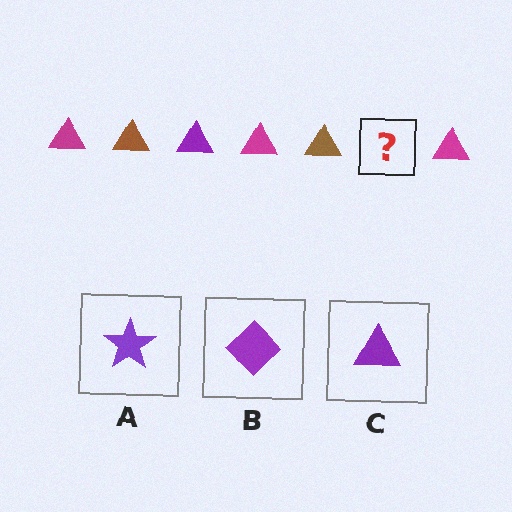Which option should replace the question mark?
Option C.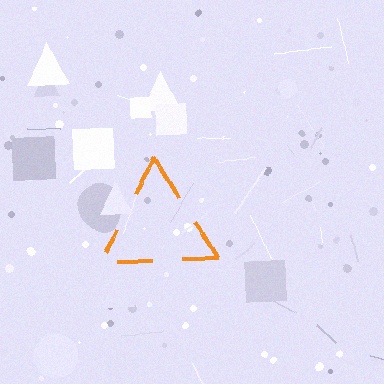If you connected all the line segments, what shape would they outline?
They would outline a triangle.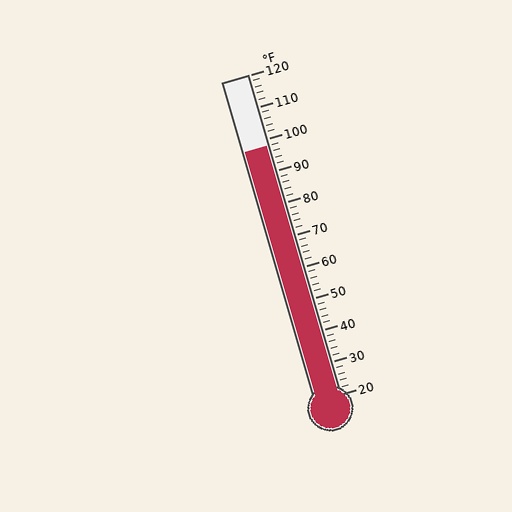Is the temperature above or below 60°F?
The temperature is above 60°F.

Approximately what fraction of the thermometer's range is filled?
The thermometer is filled to approximately 80% of its range.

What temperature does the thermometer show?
The thermometer shows approximately 98°F.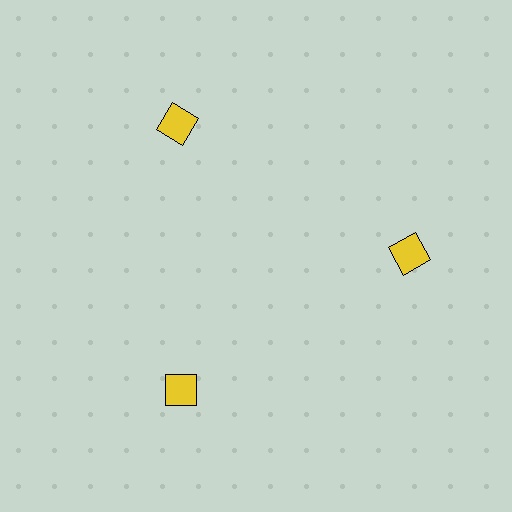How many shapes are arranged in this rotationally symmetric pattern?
There are 3 shapes, arranged in 3 groups of 1.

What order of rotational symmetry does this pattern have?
This pattern has 3-fold rotational symmetry.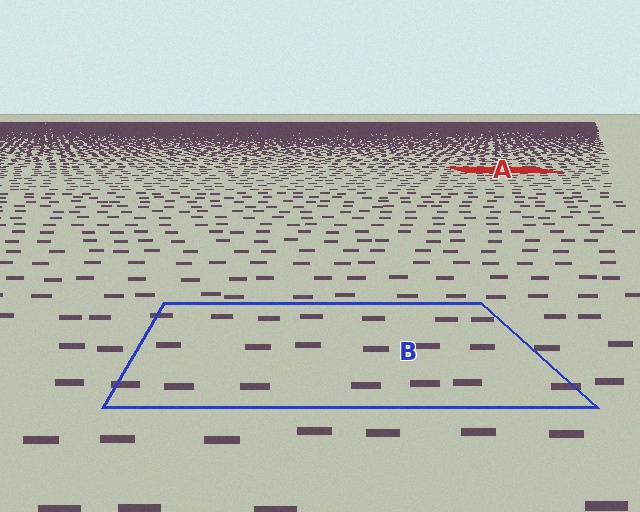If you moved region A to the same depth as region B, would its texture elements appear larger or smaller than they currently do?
They would appear larger. At a closer depth, the same texture elements are projected at a bigger on-screen size.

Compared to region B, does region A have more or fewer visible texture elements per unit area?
Region A has more texture elements per unit area — they are packed more densely because it is farther away.